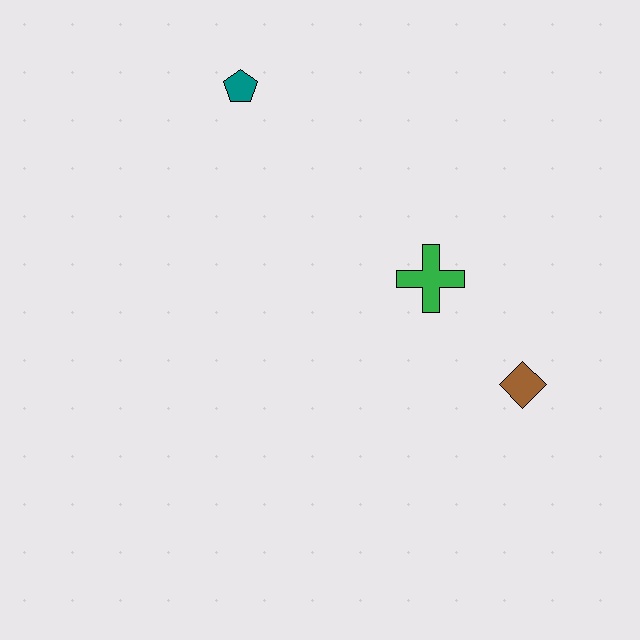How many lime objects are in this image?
There are no lime objects.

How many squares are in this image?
There are no squares.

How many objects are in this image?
There are 3 objects.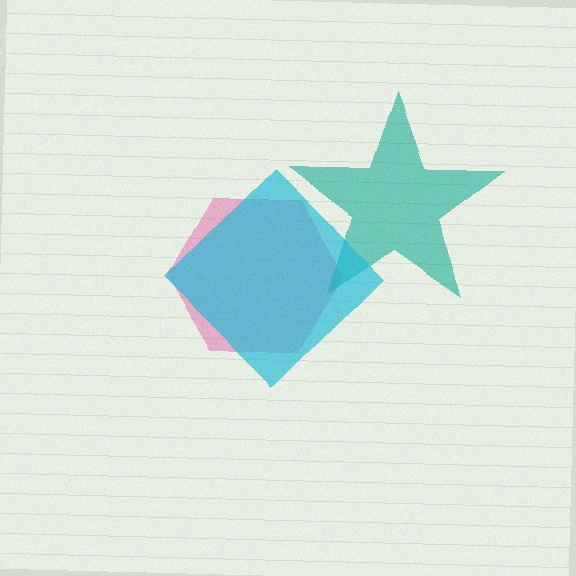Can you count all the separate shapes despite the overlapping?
Yes, there are 3 separate shapes.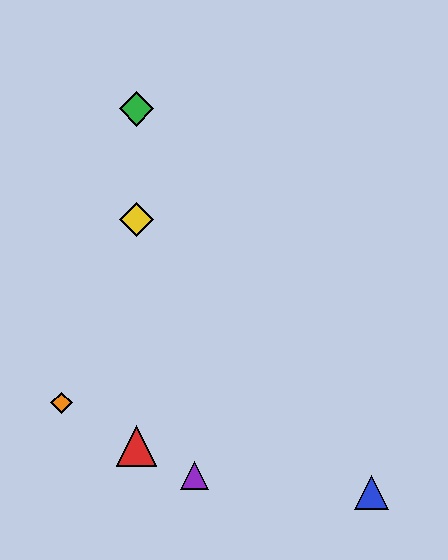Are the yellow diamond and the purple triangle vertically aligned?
No, the yellow diamond is at x≈137 and the purple triangle is at x≈195.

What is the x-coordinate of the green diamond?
The green diamond is at x≈137.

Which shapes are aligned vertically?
The red triangle, the green diamond, the yellow diamond are aligned vertically.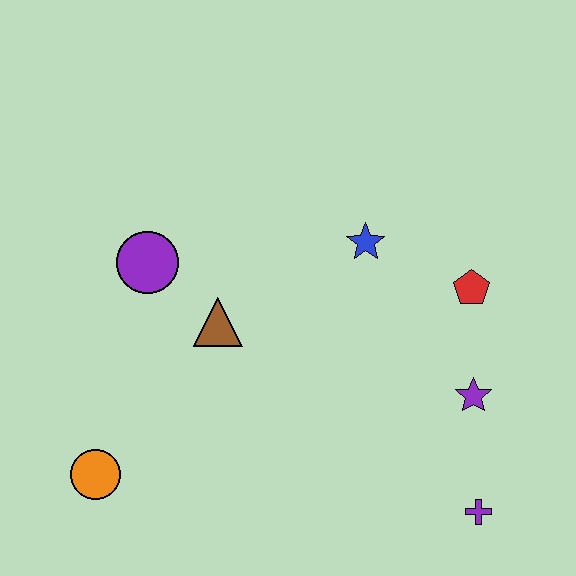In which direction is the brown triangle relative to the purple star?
The brown triangle is to the left of the purple star.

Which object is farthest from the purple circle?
The purple cross is farthest from the purple circle.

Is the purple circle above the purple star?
Yes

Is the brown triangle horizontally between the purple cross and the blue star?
No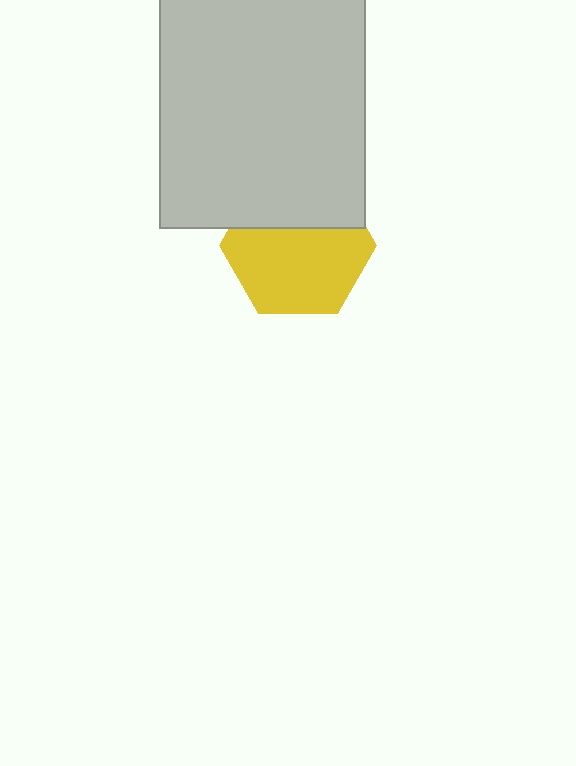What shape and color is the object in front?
The object in front is a light gray rectangle.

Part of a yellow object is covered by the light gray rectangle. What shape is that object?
It is a hexagon.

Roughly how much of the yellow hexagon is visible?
About half of it is visible (roughly 65%).